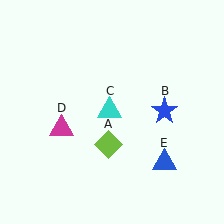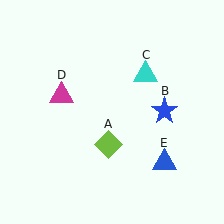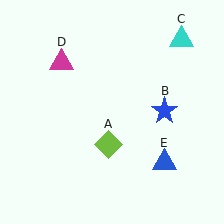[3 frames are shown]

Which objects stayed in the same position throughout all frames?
Lime diamond (object A) and blue star (object B) and blue triangle (object E) remained stationary.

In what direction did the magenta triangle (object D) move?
The magenta triangle (object D) moved up.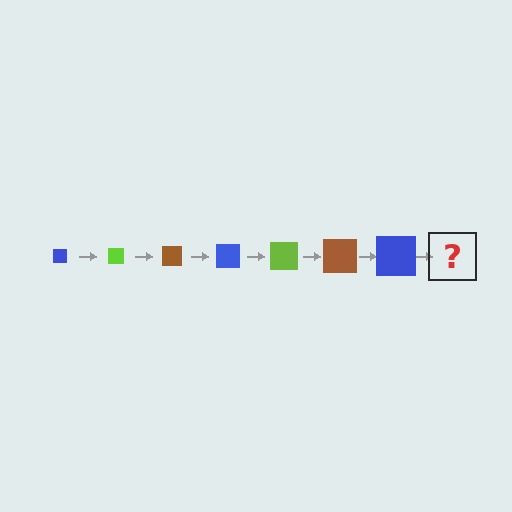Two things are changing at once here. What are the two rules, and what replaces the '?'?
The two rules are that the square grows larger each step and the color cycles through blue, lime, and brown. The '?' should be a lime square, larger than the previous one.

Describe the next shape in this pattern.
It should be a lime square, larger than the previous one.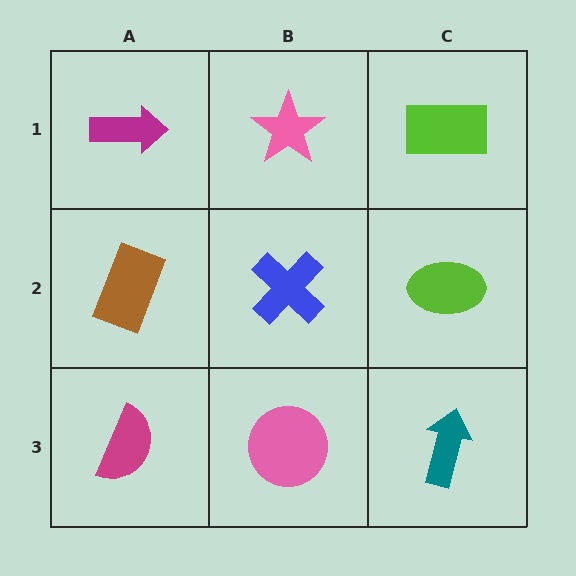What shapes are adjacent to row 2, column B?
A pink star (row 1, column B), a pink circle (row 3, column B), a brown rectangle (row 2, column A), a lime ellipse (row 2, column C).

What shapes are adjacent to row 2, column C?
A lime rectangle (row 1, column C), a teal arrow (row 3, column C), a blue cross (row 2, column B).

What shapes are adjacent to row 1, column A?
A brown rectangle (row 2, column A), a pink star (row 1, column B).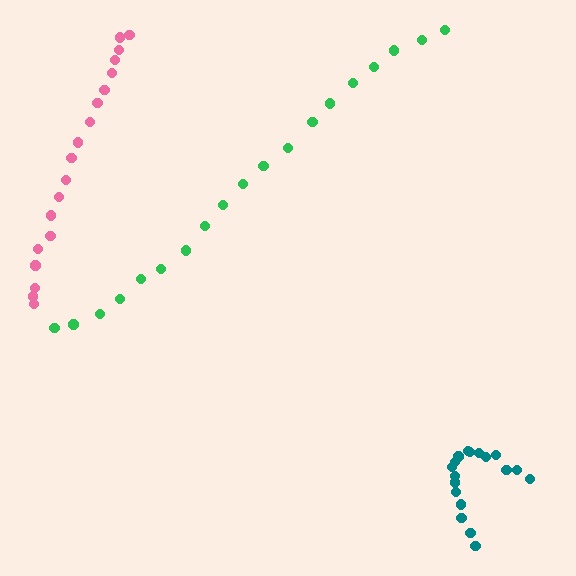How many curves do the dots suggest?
There are 3 distinct paths.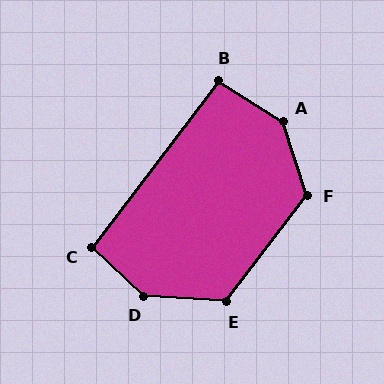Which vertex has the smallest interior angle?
B, at approximately 94 degrees.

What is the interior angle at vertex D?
Approximately 141 degrees (obtuse).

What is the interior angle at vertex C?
Approximately 96 degrees (obtuse).